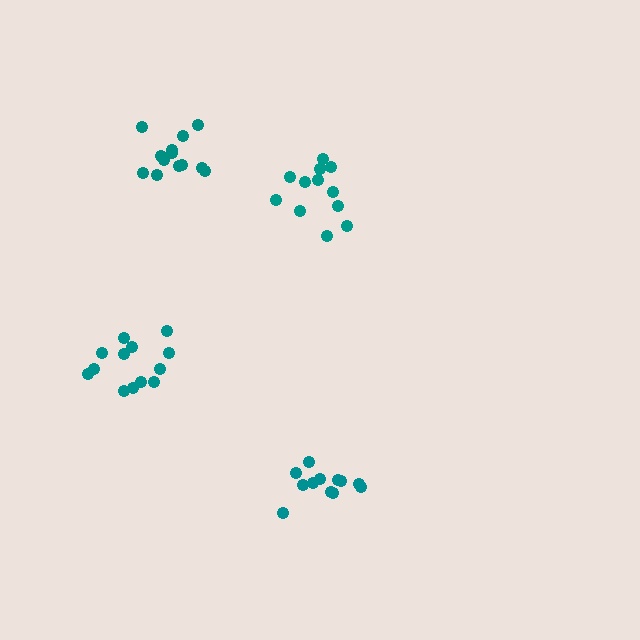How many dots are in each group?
Group 1: 13 dots, Group 2: 12 dots, Group 3: 13 dots, Group 4: 12 dots (50 total).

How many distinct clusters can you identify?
There are 4 distinct clusters.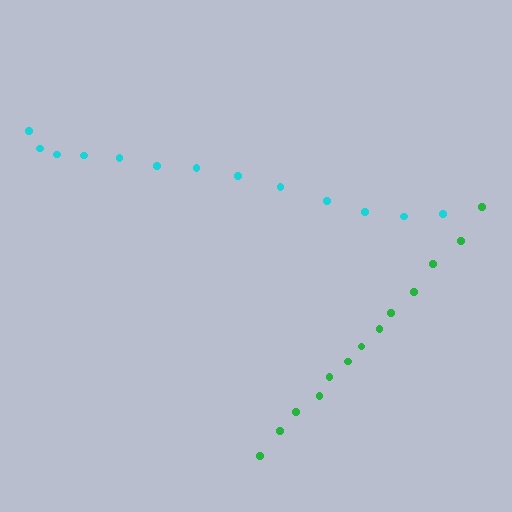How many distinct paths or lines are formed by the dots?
There are 2 distinct paths.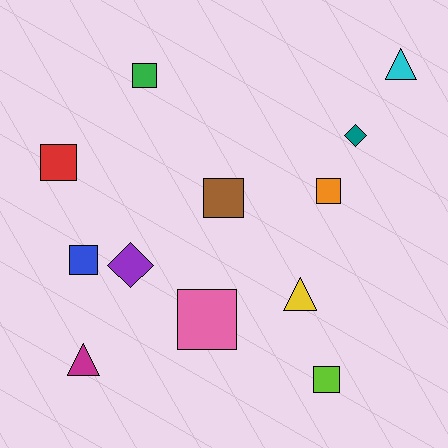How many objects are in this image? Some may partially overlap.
There are 12 objects.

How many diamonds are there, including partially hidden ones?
There are 2 diamonds.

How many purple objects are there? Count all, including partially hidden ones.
There is 1 purple object.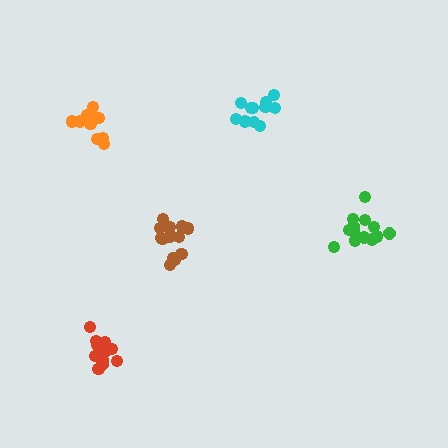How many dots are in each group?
Group 1: 13 dots, Group 2: 11 dots, Group 3: 12 dots, Group 4: 13 dots, Group 5: 14 dots (63 total).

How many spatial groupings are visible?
There are 5 spatial groupings.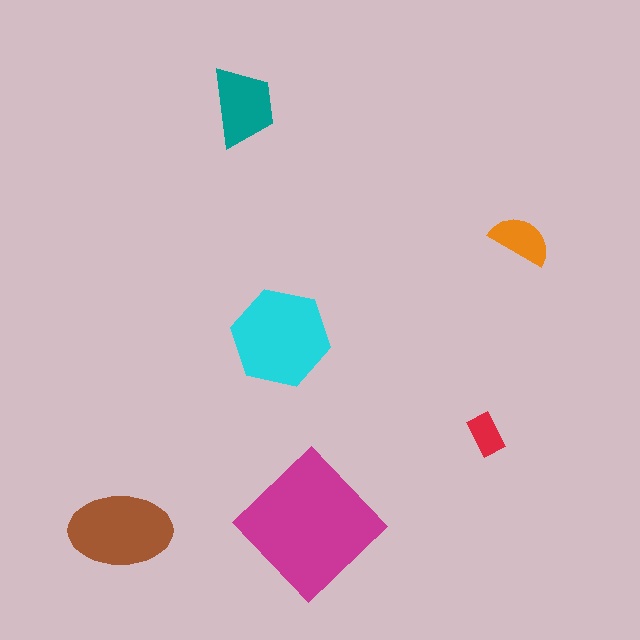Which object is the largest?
The magenta diamond.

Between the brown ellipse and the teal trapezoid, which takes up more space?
The brown ellipse.